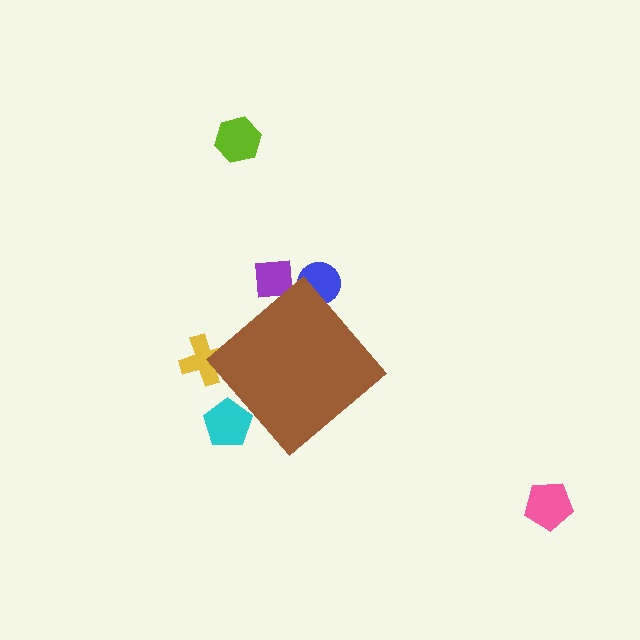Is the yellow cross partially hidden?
Yes, the yellow cross is partially hidden behind the brown diamond.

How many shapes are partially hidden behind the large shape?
4 shapes are partially hidden.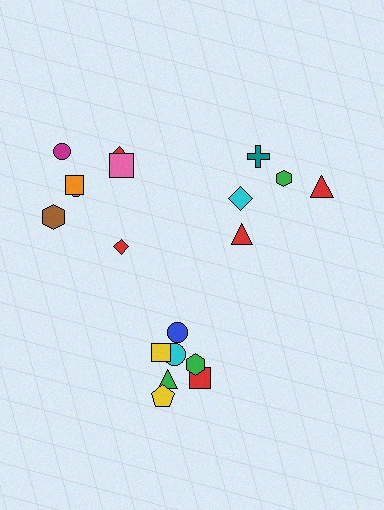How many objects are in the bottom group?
There are 7 objects.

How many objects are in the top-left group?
There are 7 objects.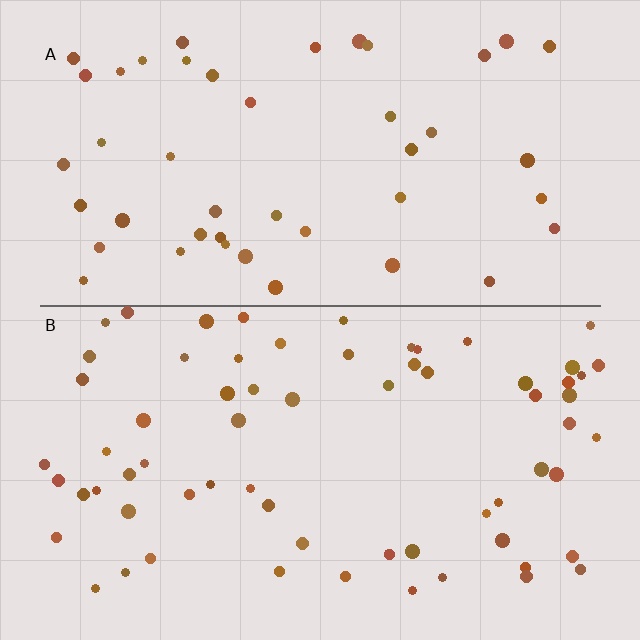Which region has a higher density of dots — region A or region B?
B (the bottom).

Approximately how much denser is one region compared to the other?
Approximately 1.5× — region B over region A.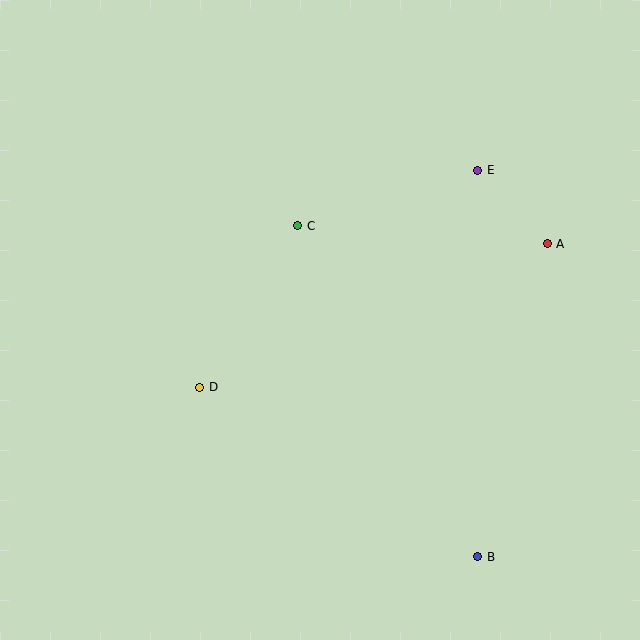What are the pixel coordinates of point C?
Point C is at (298, 226).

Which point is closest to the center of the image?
Point C at (298, 226) is closest to the center.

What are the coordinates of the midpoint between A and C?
The midpoint between A and C is at (422, 235).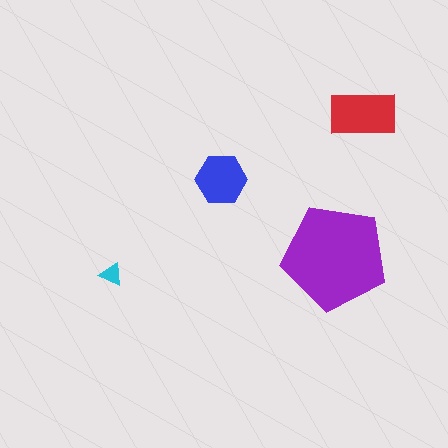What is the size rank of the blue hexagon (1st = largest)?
3rd.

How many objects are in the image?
There are 4 objects in the image.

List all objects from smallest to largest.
The cyan triangle, the blue hexagon, the red rectangle, the purple pentagon.